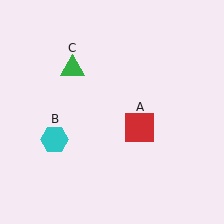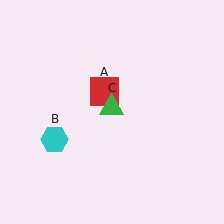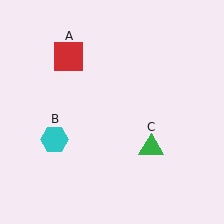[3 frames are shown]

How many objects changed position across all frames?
2 objects changed position: red square (object A), green triangle (object C).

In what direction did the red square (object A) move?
The red square (object A) moved up and to the left.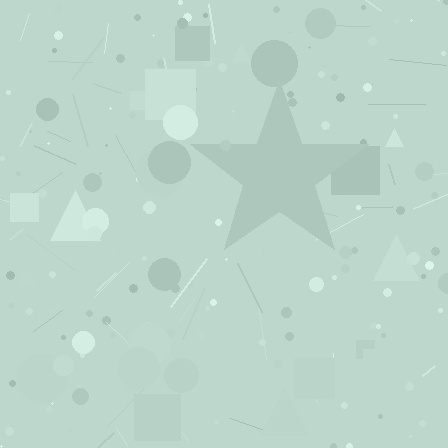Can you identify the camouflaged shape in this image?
The camouflaged shape is a star.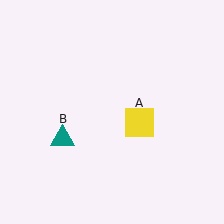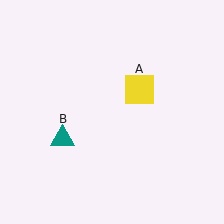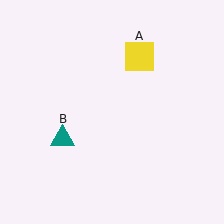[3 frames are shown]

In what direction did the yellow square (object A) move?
The yellow square (object A) moved up.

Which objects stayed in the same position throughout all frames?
Teal triangle (object B) remained stationary.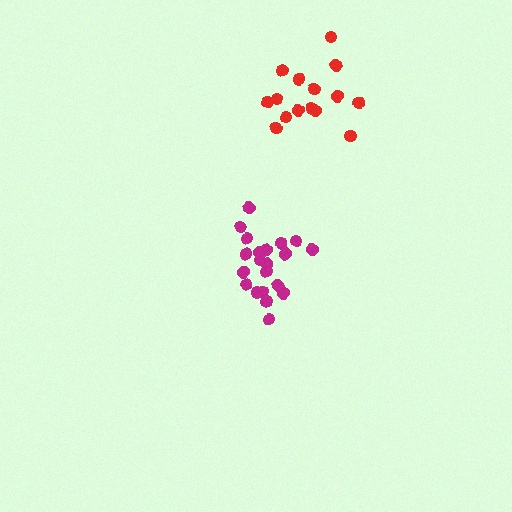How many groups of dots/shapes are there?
There are 2 groups.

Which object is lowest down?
The magenta cluster is bottommost.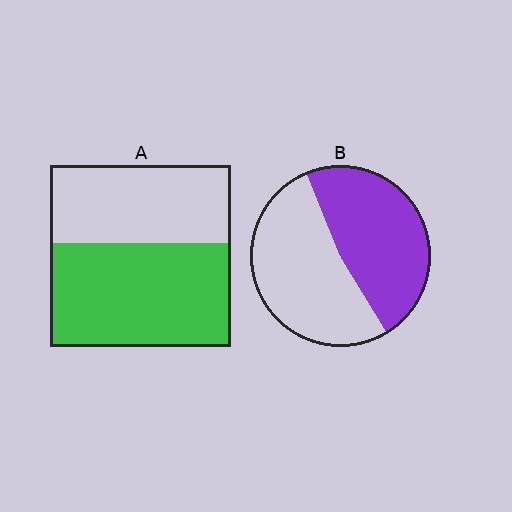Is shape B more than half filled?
Roughly half.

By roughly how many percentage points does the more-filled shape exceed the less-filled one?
By roughly 10 percentage points (A over B).